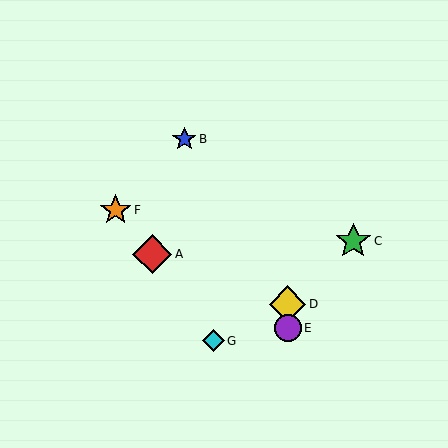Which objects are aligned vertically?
Objects D, E are aligned vertically.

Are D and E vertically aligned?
Yes, both are at x≈288.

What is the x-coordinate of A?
Object A is at x≈152.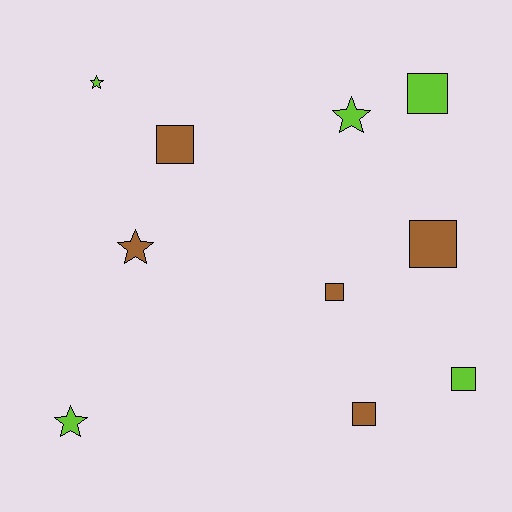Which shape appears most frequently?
Square, with 6 objects.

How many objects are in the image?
There are 10 objects.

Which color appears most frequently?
Brown, with 5 objects.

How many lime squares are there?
There are 2 lime squares.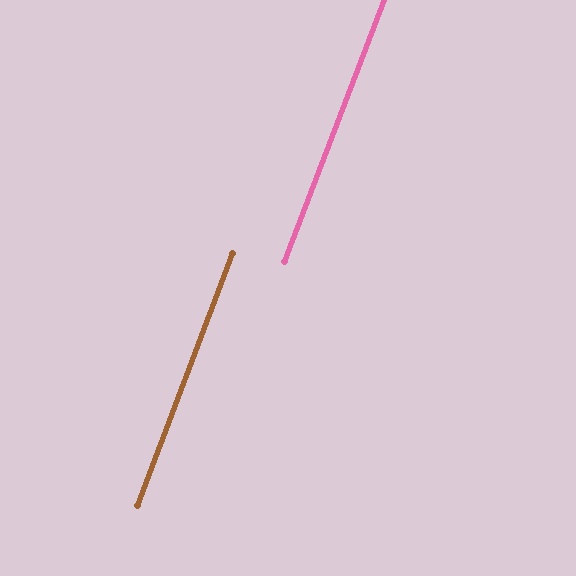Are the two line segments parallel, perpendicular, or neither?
Parallel — their directions differ by only 0.1°.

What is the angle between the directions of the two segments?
Approximately 0 degrees.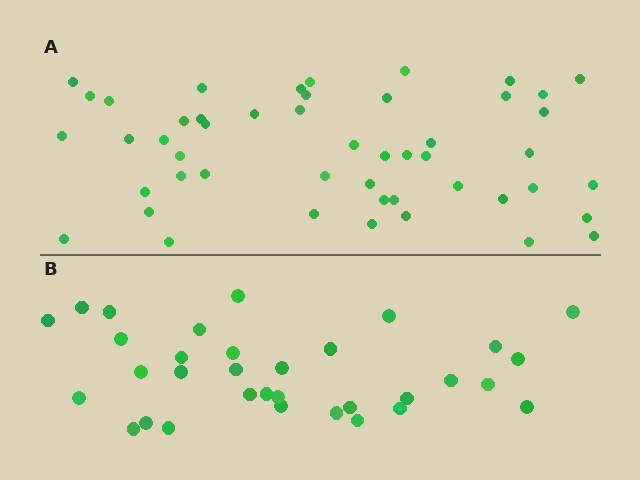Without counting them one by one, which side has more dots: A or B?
Region A (the top region) has more dots.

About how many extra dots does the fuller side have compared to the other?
Region A has approximately 15 more dots than region B.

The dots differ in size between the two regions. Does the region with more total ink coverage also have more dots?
No. Region B has more total ink coverage because its dots are larger, but region A actually contains more individual dots. Total area can be misleading — the number of items is what matters here.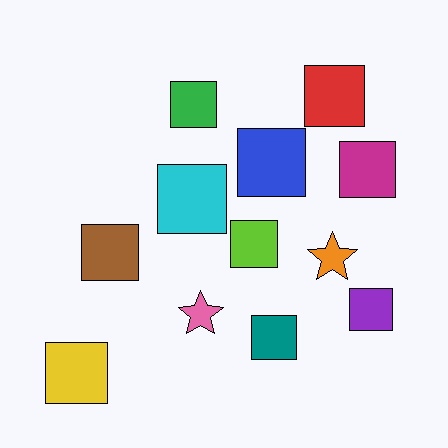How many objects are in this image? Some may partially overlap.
There are 12 objects.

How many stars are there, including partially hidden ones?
There are 2 stars.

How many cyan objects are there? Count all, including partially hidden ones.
There is 1 cyan object.